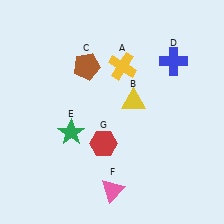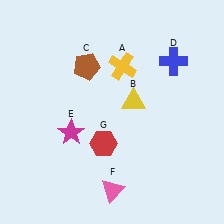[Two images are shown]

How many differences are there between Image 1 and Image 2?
There is 1 difference between the two images.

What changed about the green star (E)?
In Image 1, E is green. In Image 2, it changed to magenta.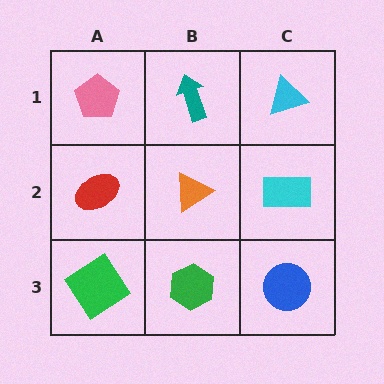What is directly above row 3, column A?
A red ellipse.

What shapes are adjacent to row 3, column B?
An orange triangle (row 2, column B), a green diamond (row 3, column A), a blue circle (row 3, column C).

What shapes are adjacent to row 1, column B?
An orange triangle (row 2, column B), a pink pentagon (row 1, column A), a cyan triangle (row 1, column C).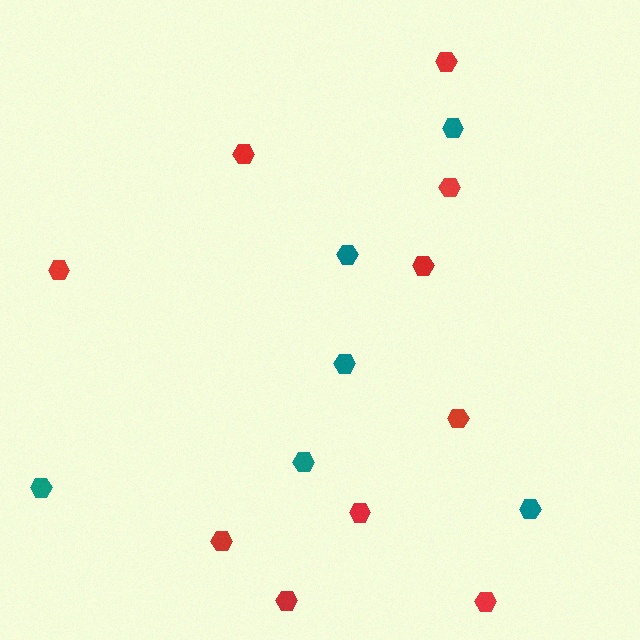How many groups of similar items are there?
There are 2 groups: one group of teal hexagons (6) and one group of red hexagons (10).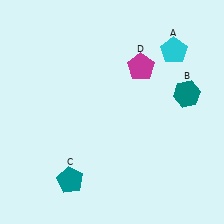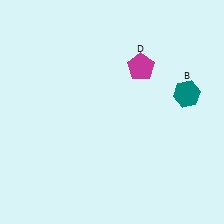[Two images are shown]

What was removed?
The cyan pentagon (A), the teal pentagon (C) were removed in Image 2.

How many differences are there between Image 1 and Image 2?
There are 2 differences between the two images.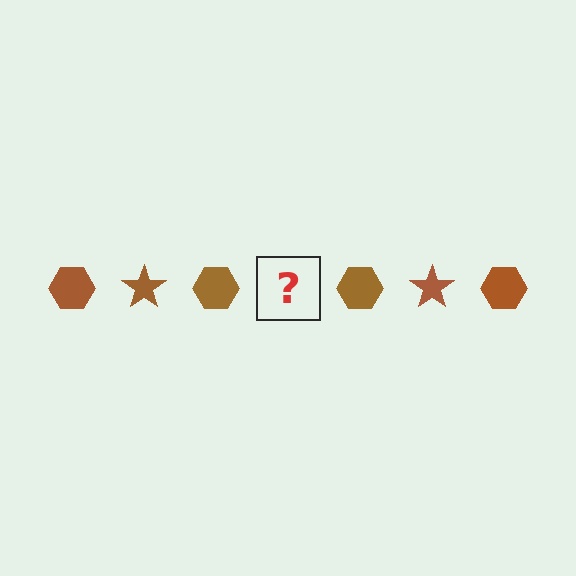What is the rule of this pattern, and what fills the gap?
The rule is that the pattern cycles through hexagon, star shapes in brown. The gap should be filled with a brown star.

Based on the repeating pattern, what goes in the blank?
The blank should be a brown star.